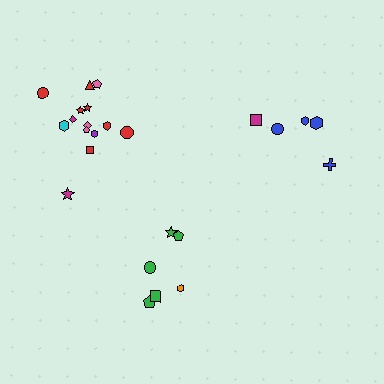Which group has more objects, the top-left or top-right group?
The top-left group.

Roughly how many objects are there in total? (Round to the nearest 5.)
Roughly 25 objects in total.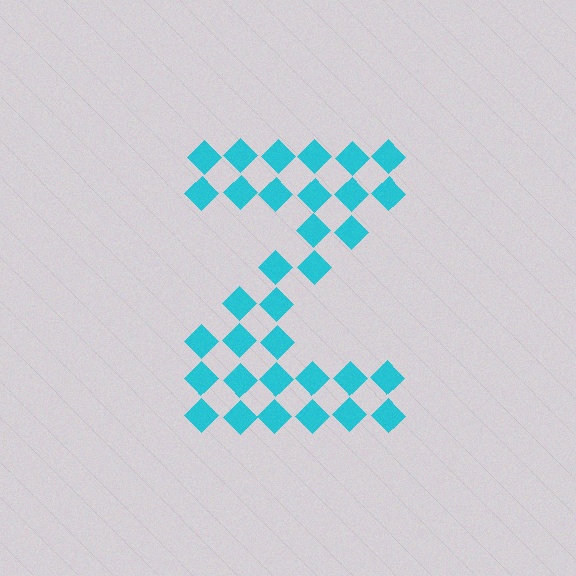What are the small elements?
The small elements are diamonds.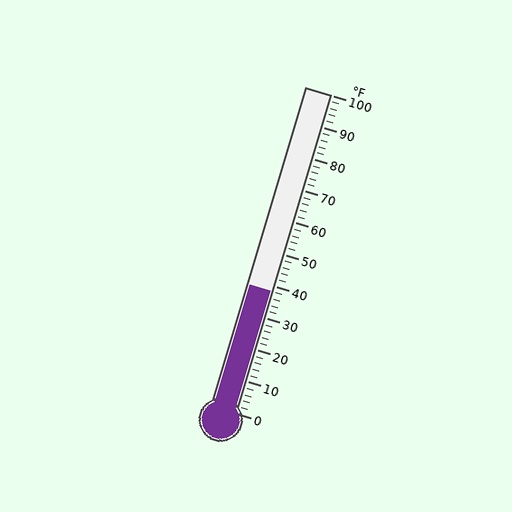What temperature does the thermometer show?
The thermometer shows approximately 38°F.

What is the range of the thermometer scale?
The thermometer scale ranges from 0°F to 100°F.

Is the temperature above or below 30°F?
The temperature is above 30°F.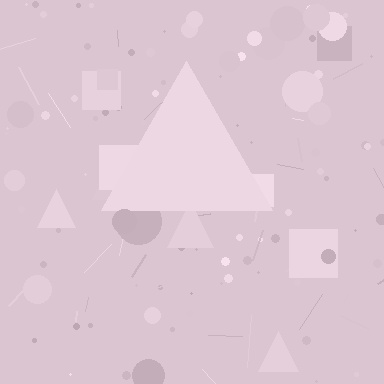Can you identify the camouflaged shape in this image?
The camouflaged shape is a triangle.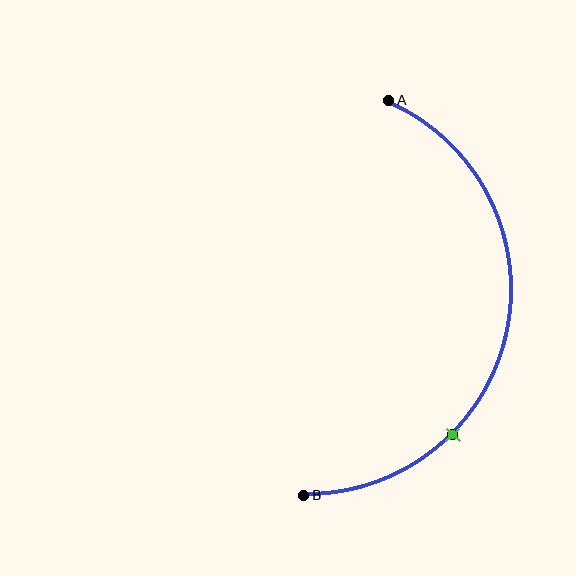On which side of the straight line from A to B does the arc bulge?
The arc bulges to the right of the straight line connecting A and B.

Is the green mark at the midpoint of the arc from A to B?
No. The green mark lies on the arc but is closer to endpoint B. The arc midpoint would be at the point on the curve equidistant along the arc from both A and B.